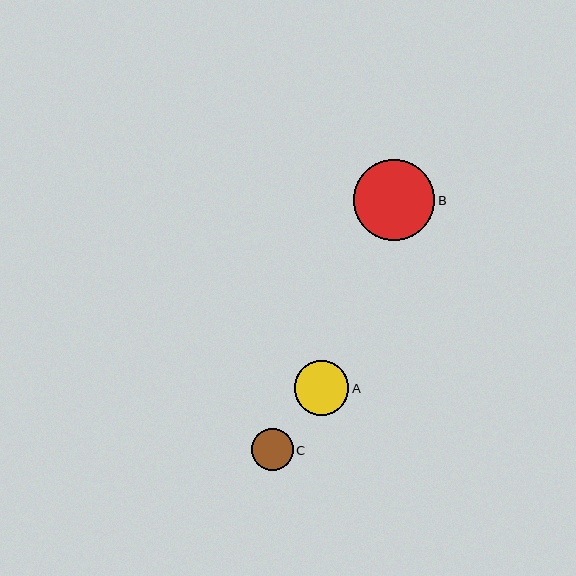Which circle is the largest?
Circle B is the largest with a size of approximately 81 pixels.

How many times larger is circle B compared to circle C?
Circle B is approximately 1.9 times the size of circle C.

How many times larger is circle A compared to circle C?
Circle A is approximately 1.3 times the size of circle C.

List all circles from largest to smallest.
From largest to smallest: B, A, C.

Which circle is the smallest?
Circle C is the smallest with a size of approximately 42 pixels.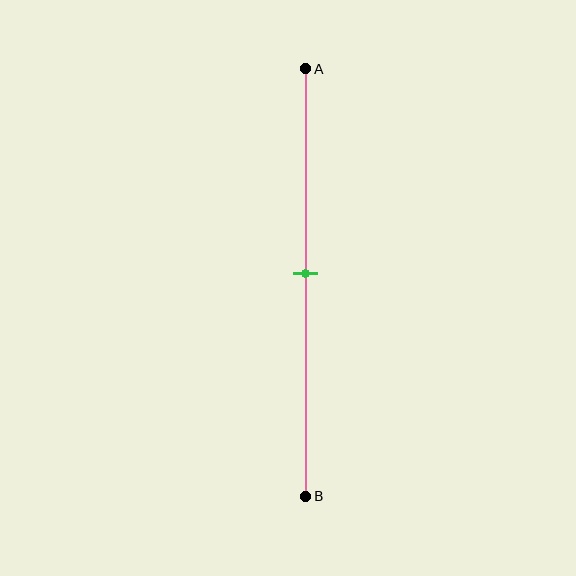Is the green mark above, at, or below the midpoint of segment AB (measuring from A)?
The green mark is approximately at the midpoint of segment AB.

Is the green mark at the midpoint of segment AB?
Yes, the mark is approximately at the midpoint.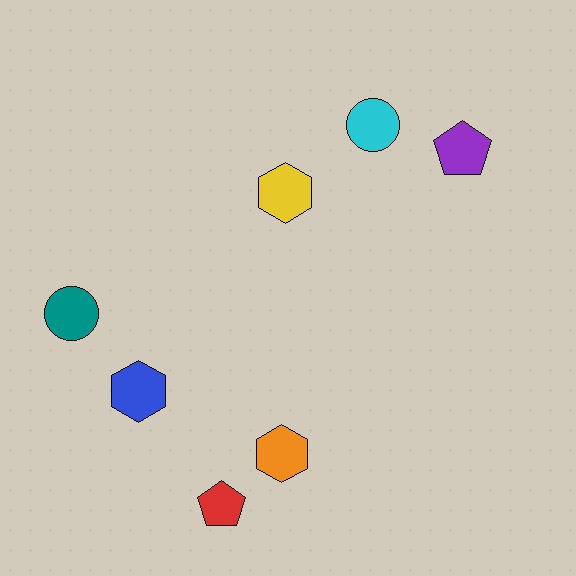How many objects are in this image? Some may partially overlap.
There are 7 objects.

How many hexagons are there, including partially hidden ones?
There are 3 hexagons.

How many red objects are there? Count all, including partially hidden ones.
There is 1 red object.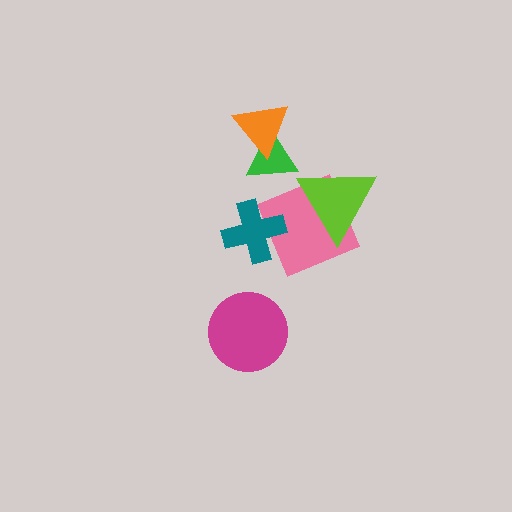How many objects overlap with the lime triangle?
1 object overlaps with the lime triangle.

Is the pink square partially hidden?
Yes, it is partially covered by another shape.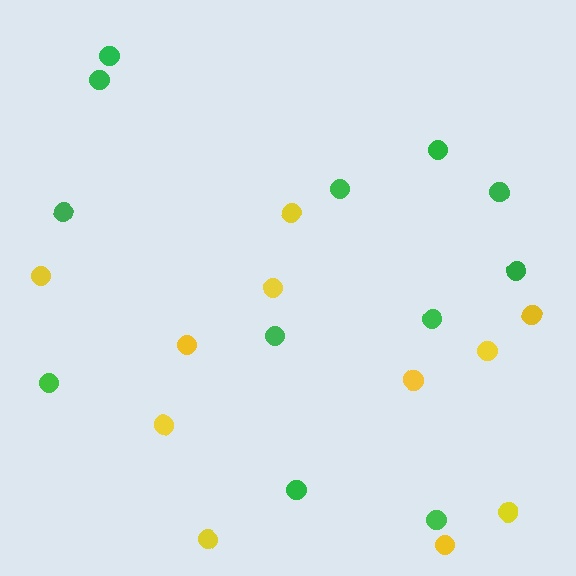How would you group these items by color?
There are 2 groups: one group of yellow circles (11) and one group of green circles (12).